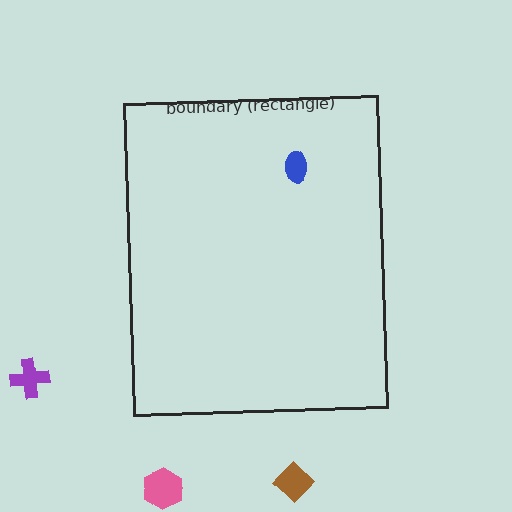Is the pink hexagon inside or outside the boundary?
Outside.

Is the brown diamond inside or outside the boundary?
Outside.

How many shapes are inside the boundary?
1 inside, 3 outside.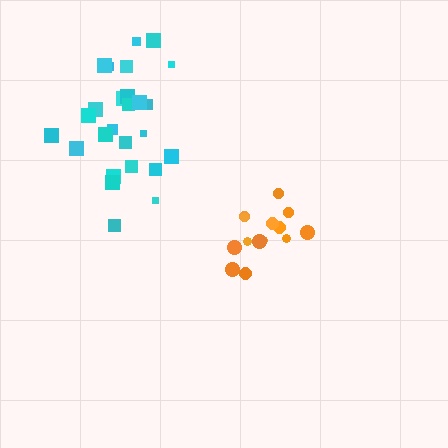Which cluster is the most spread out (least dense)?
Cyan.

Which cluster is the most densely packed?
Orange.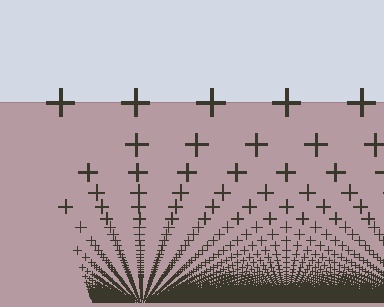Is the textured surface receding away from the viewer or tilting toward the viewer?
The surface appears to tilt toward the viewer. Texture elements get larger and sparser toward the top.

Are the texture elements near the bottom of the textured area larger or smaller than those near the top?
Smaller. The gradient is inverted — elements near the bottom are smaller and denser.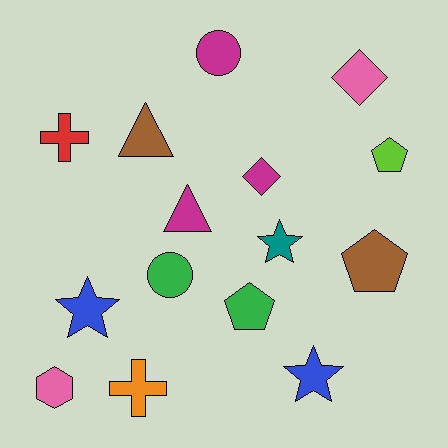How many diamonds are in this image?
There are 2 diamonds.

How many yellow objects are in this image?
There are no yellow objects.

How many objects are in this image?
There are 15 objects.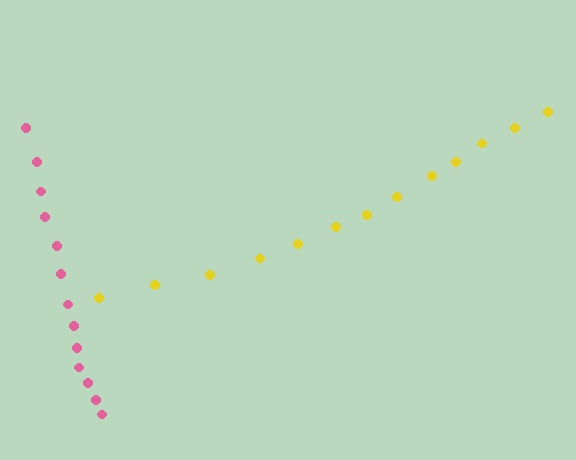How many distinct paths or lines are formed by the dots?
There are 2 distinct paths.